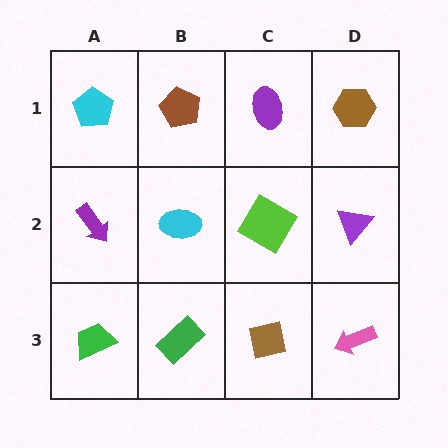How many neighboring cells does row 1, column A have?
2.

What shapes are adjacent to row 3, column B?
A cyan ellipse (row 2, column B), a green trapezoid (row 3, column A), a brown square (row 3, column C).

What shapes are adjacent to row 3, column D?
A purple triangle (row 2, column D), a brown square (row 3, column C).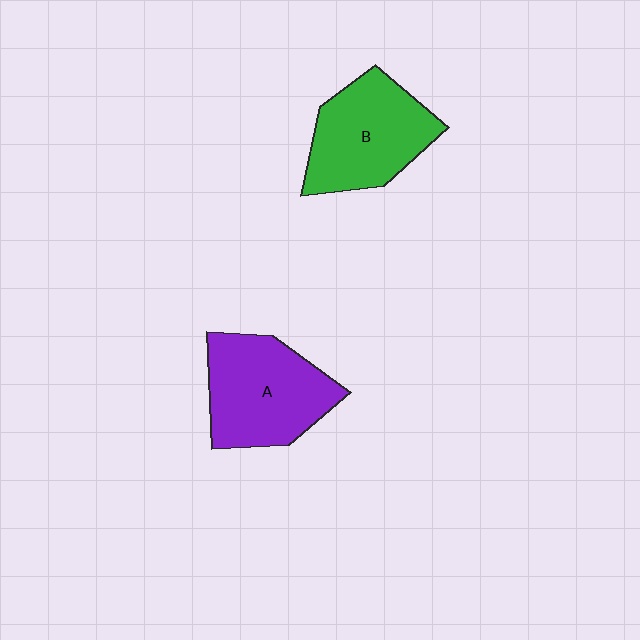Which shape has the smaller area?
Shape B (green).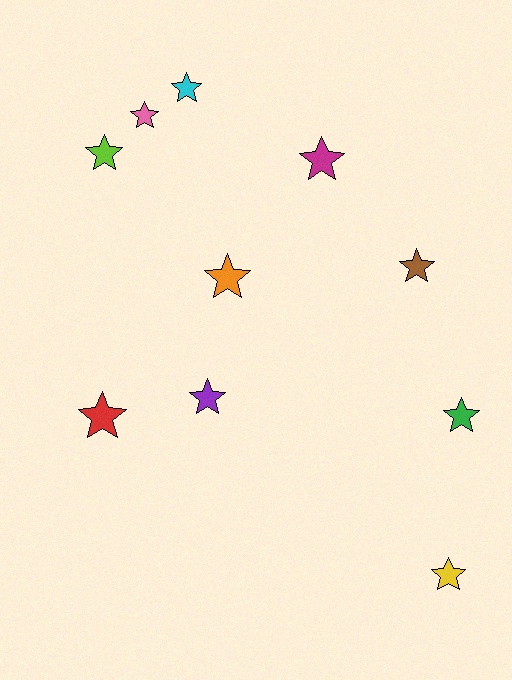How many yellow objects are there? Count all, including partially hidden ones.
There is 1 yellow object.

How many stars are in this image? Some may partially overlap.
There are 10 stars.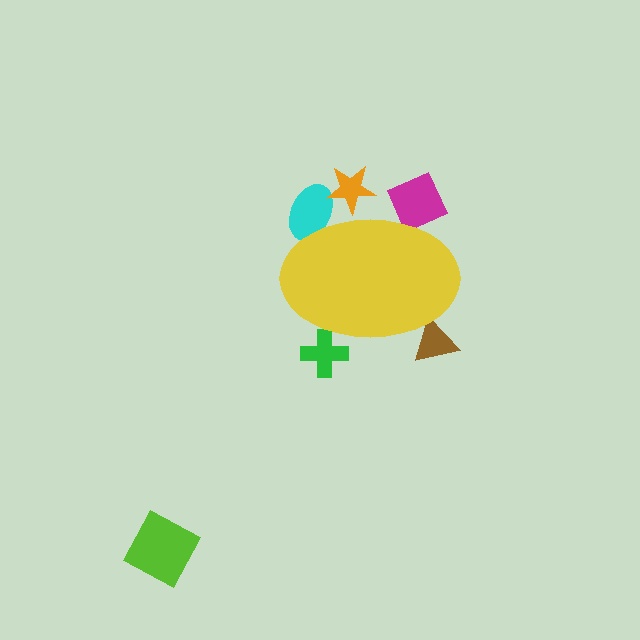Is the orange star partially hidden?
Yes, the orange star is partially hidden behind the yellow ellipse.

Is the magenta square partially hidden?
Yes, the magenta square is partially hidden behind the yellow ellipse.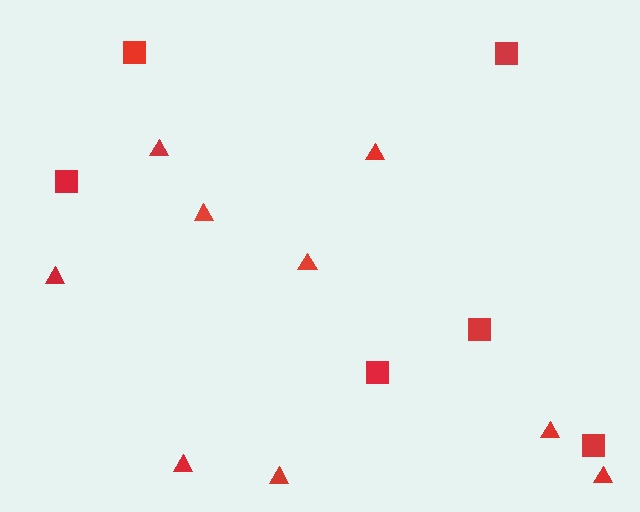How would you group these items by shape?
There are 2 groups: one group of squares (6) and one group of triangles (9).